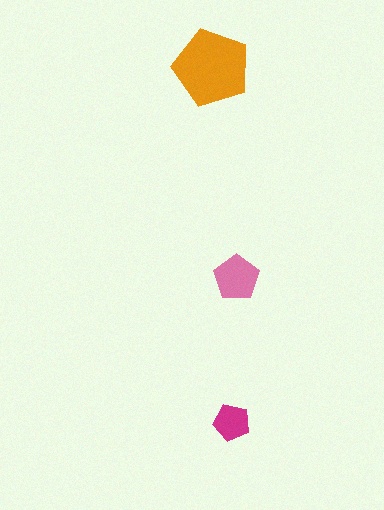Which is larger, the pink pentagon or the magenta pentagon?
The pink one.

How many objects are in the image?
There are 3 objects in the image.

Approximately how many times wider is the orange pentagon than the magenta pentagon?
About 2 times wider.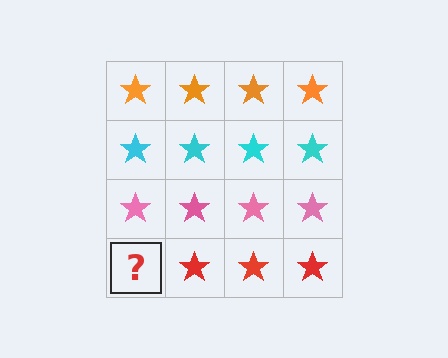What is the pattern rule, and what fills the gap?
The rule is that each row has a consistent color. The gap should be filled with a red star.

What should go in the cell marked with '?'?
The missing cell should contain a red star.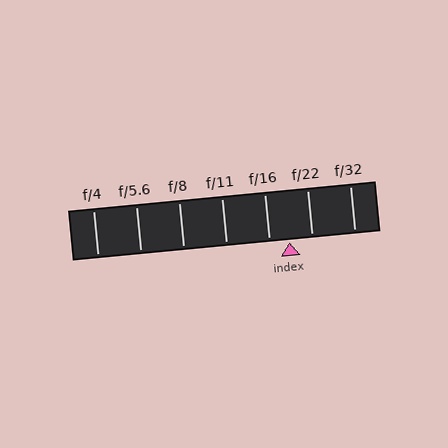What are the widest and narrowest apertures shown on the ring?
The widest aperture shown is f/4 and the narrowest is f/32.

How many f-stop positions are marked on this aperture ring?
There are 7 f-stop positions marked.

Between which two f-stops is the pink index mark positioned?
The index mark is between f/16 and f/22.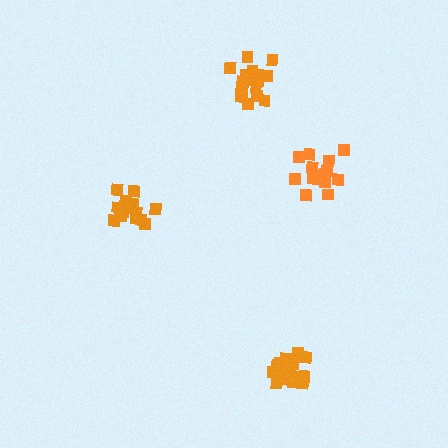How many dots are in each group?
Group 1: 16 dots, Group 2: 18 dots, Group 3: 16 dots, Group 4: 17 dots (67 total).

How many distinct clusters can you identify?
There are 4 distinct clusters.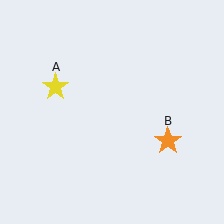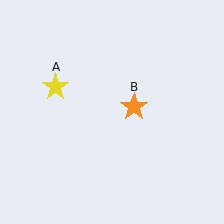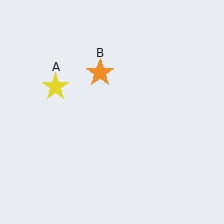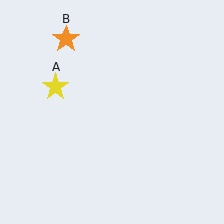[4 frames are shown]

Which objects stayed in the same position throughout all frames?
Yellow star (object A) remained stationary.